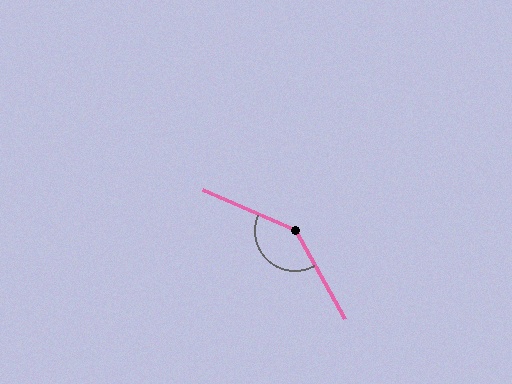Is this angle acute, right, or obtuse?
It is obtuse.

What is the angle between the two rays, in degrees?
Approximately 143 degrees.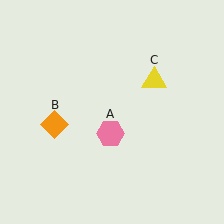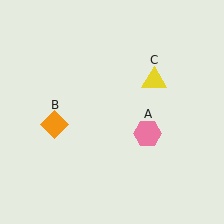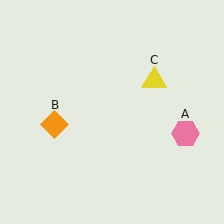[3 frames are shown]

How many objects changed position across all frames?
1 object changed position: pink hexagon (object A).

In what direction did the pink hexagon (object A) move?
The pink hexagon (object A) moved right.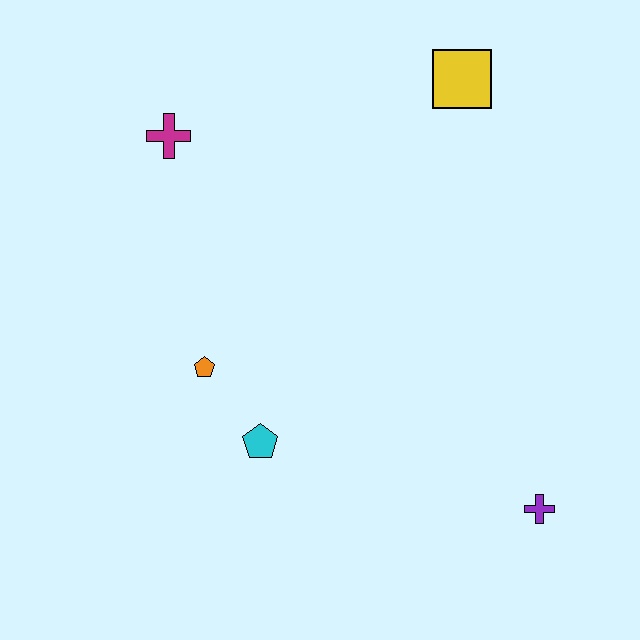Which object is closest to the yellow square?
The magenta cross is closest to the yellow square.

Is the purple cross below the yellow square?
Yes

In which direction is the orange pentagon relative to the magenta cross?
The orange pentagon is below the magenta cross.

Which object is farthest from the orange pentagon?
The yellow square is farthest from the orange pentagon.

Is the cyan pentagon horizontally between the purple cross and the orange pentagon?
Yes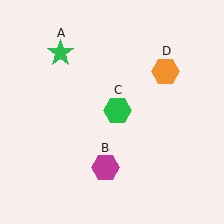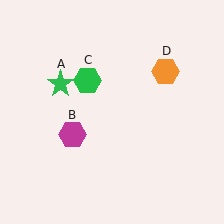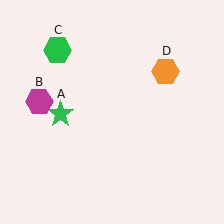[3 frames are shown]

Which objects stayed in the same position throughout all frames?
Orange hexagon (object D) remained stationary.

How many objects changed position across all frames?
3 objects changed position: green star (object A), magenta hexagon (object B), green hexagon (object C).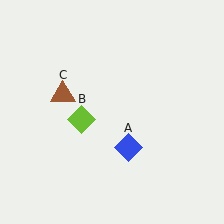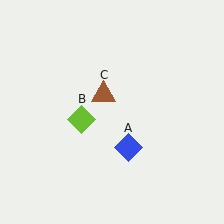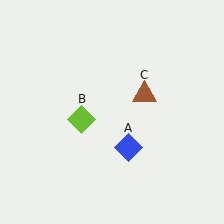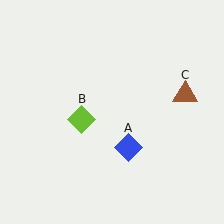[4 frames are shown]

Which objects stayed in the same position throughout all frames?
Blue diamond (object A) and lime diamond (object B) remained stationary.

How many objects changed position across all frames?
1 object changed position: brown triangle (object C).